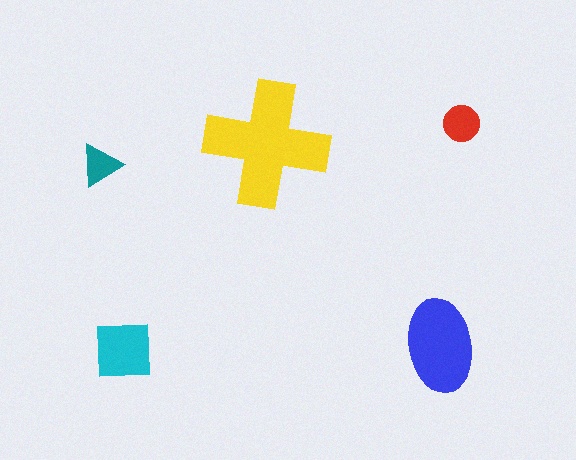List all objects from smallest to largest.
The teal triangle, the red circle, the cyan square, the blue ellipse, the yellow cross.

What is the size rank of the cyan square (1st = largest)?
3rd.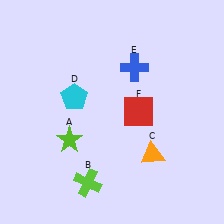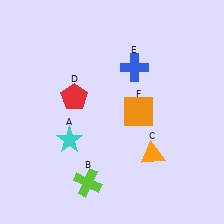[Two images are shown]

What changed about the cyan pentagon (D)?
In Image 1, D is cyan. In Image 2, it changed to red.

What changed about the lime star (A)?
In Image 1, A is lime. In Image 2, it changed to cyan.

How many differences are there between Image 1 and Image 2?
There are 3 differences between the two images.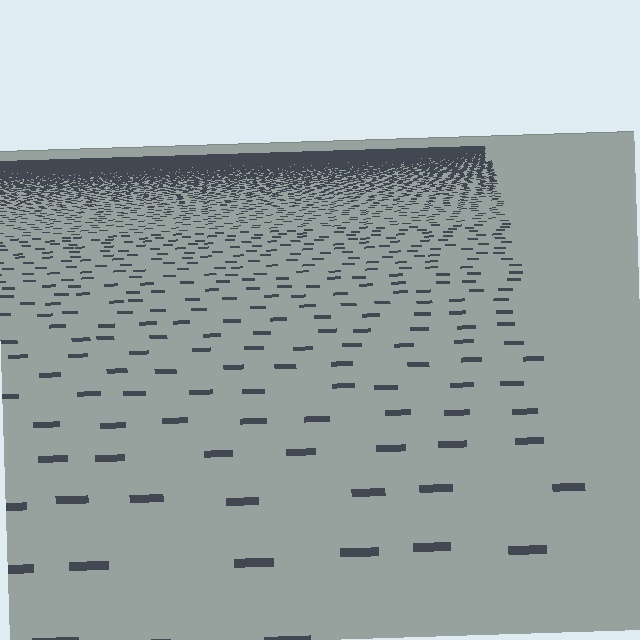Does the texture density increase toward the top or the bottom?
Density increases toward the top.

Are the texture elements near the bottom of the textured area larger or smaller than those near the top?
Larger. Near the bottom, elements are closer to the viewer and appear at a bigger on-screen size.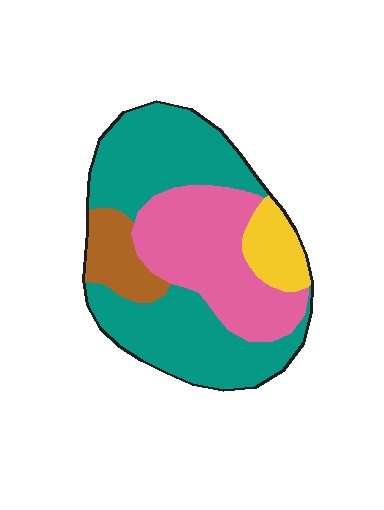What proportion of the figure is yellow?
Yellow takes up about one tenth (1/10) of the figure.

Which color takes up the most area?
Teal, at roughly 50%.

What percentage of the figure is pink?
Pink covers around 30% of the figure.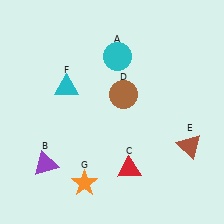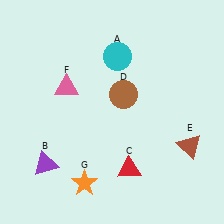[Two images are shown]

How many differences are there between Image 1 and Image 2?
There is 1 difference between the two images.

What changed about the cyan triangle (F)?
In Image 1, F is cyan. In Image 2, it changed to pink.